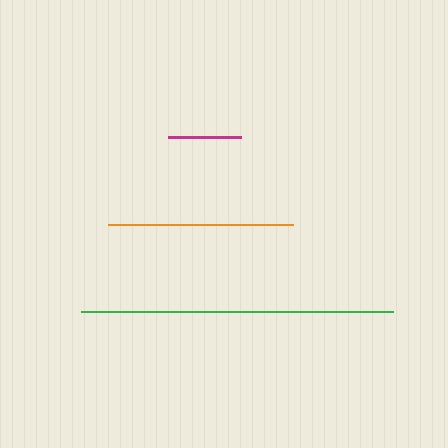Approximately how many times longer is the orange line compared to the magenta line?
The orange line is approximately 2.5 times the length of the magenta line.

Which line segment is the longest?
The green line is the longest at approximately 312 pixels.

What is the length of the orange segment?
The orange segment is approximately 185 pixels long.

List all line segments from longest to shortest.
From longest to shortest: green, orange, magenta.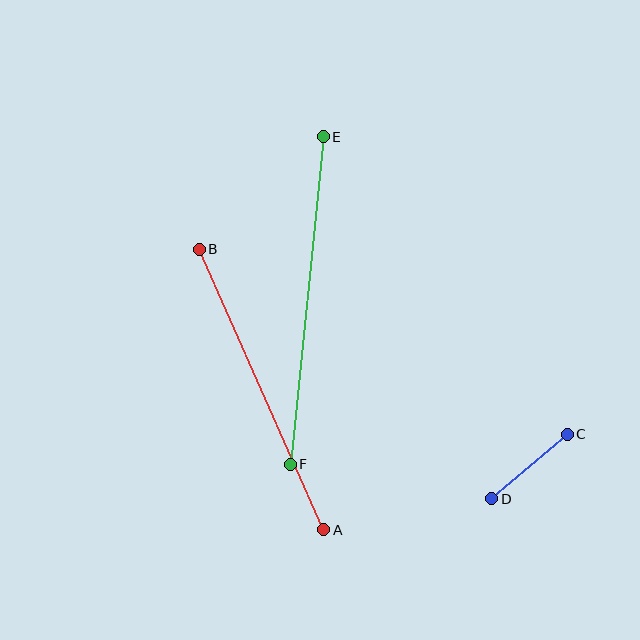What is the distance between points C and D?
The distance is approximately 99 pixels.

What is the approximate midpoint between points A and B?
The midpoint is at approximately (262, 390) pixels.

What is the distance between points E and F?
The distance is approximately 329 pixels.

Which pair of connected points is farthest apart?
Points E and F are farthest apart.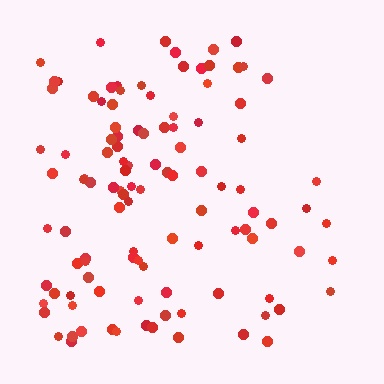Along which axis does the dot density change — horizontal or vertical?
Horizontal.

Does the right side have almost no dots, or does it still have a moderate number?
Still a moderate number, just noticeably fewer than the left.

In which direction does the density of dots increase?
From right to left, with the left side densest.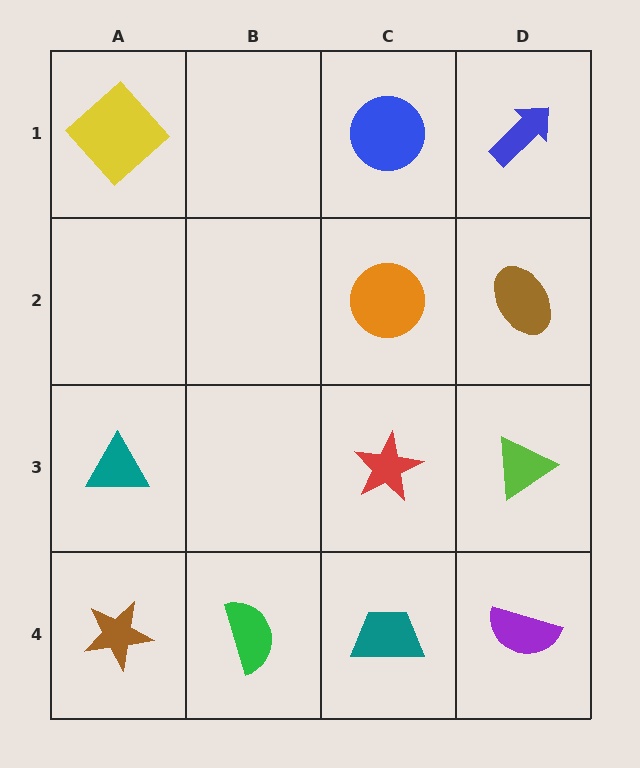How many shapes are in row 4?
4 shapes.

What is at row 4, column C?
A teal trapezoid.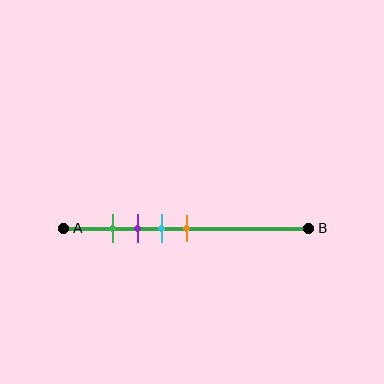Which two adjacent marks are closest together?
The green and purple marks are the closest adjacent pair.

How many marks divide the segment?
There are 4 marks dividing the segment.